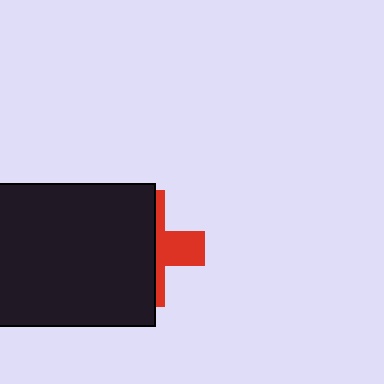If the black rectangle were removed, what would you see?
You would see the complete red cross.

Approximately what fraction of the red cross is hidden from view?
Roughly 64% of the red cross is hidden behind the black rectangle.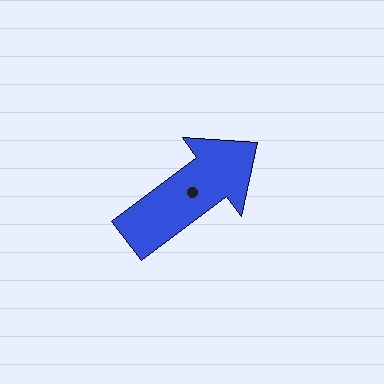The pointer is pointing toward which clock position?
Roughly 2 o'clock.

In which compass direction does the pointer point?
Northeast.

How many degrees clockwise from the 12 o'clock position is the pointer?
Approximately 53 degrees.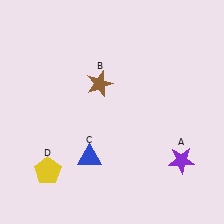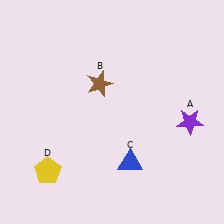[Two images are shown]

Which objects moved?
The objects that moved are: the purple star (A), the blue triangle (C).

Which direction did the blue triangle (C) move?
The blue triangle (C) moved right.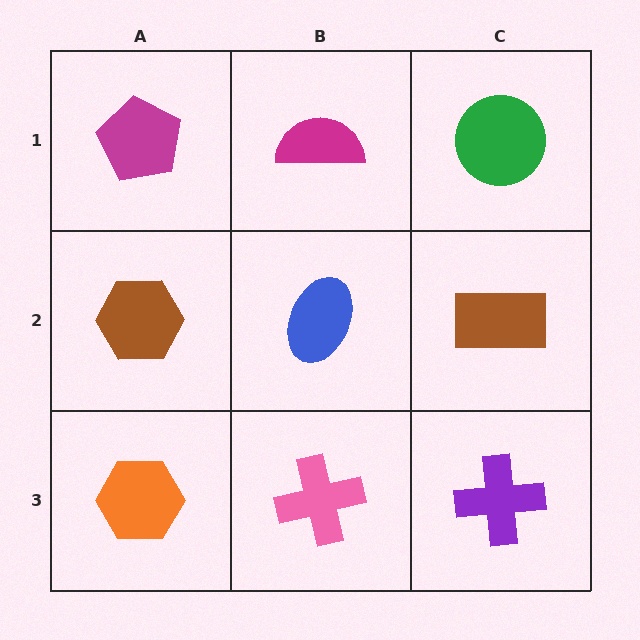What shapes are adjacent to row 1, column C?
A brown rectangle (row 2, column C), a magenta semicircle (row 1, column B).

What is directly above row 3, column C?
A brown rectangle.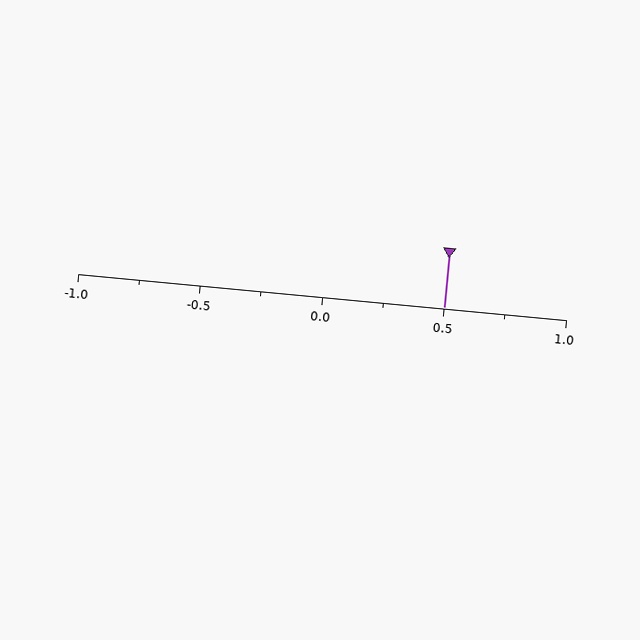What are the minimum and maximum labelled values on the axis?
The axis runs from -1.0 to 1.0.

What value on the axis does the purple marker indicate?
The marker indicates approximately 0.5.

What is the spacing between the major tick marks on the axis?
The major ticks are spaced 0.5 apart.